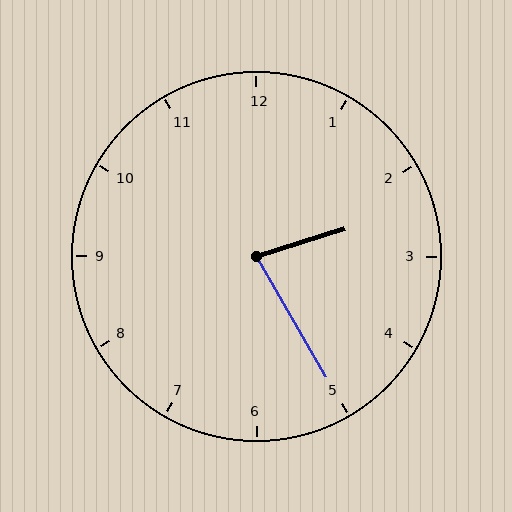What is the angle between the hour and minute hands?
Approximately 78 degrees.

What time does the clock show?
2:25.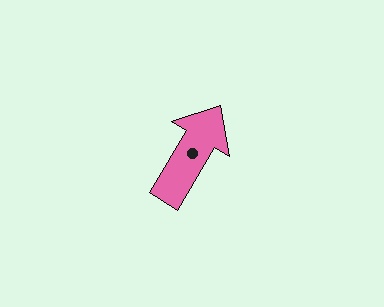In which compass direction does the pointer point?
Northeast.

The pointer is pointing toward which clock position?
Roughly 1 o'clock.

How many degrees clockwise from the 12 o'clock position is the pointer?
Approximately 31 degrees.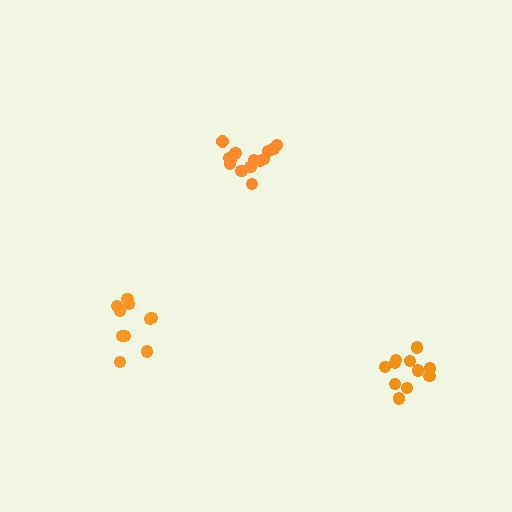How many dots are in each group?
Group 1: 15 dots, Group 2: 11 dots, Group 3: 10 dots (36 total).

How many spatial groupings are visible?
There are 3 spatial groupings.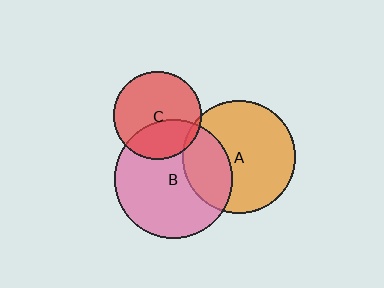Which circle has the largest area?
Circle B (pink).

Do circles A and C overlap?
Yes.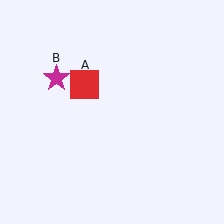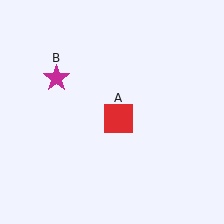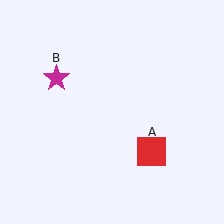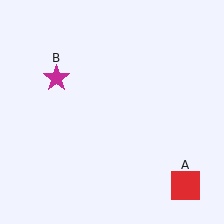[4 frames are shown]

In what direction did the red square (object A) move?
The red square (object A) moved down and to the right.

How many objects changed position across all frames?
1 object changed position: red square (object A).